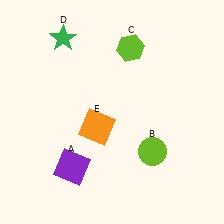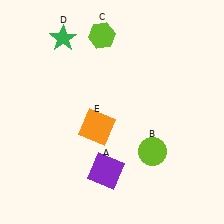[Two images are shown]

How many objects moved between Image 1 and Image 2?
2 objects moved between the two images.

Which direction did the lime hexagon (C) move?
The lime hexagon (C) moved left.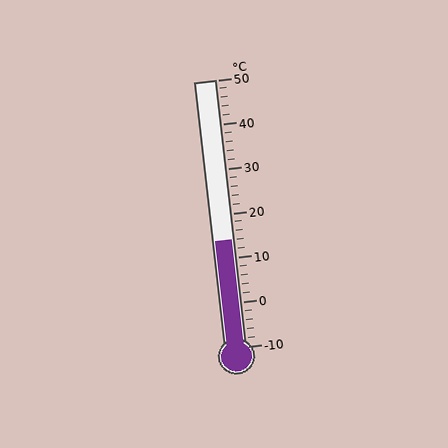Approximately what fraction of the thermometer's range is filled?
The thermometer is filled to approximately 40% of its range.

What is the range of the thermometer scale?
The thermometer scale ranges from -10°C to 50°C.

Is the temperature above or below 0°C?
The temperature is above 0°C.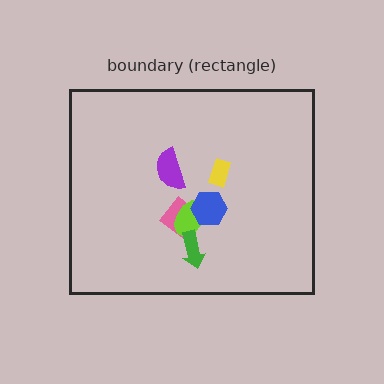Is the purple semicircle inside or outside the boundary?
Inside.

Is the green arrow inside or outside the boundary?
Inside.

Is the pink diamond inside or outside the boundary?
Inside.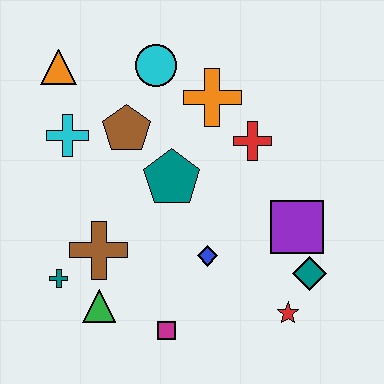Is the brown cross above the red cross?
No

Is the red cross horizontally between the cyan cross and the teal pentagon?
No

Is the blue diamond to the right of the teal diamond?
No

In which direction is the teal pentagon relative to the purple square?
The teal pentagon is to the left of the purple square.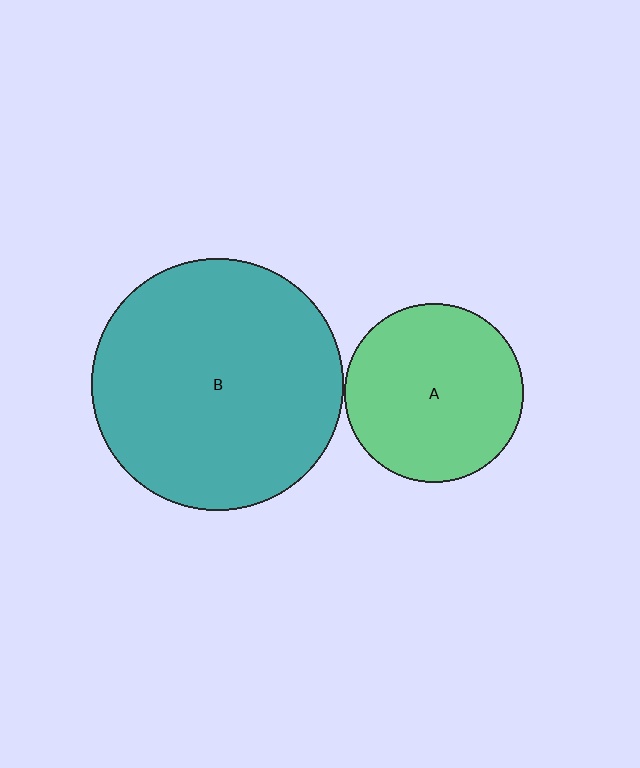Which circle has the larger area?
Circle B (teal).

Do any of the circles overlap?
No, none of the circles overlap.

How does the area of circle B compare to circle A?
Approximately 2.0 times.